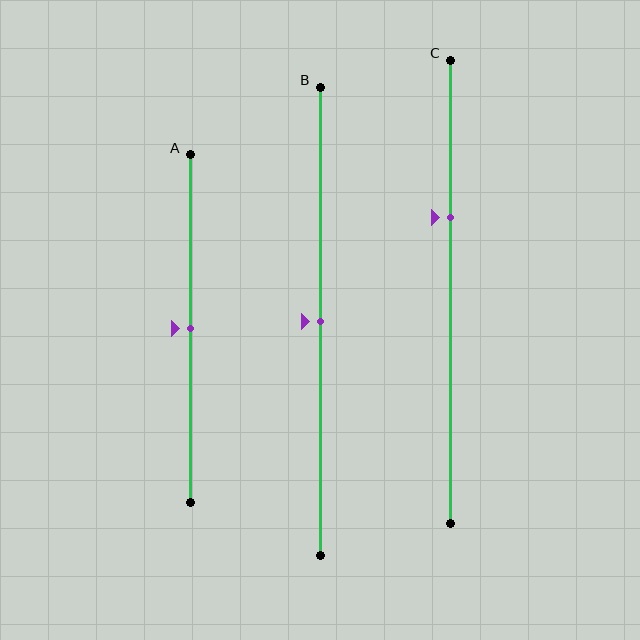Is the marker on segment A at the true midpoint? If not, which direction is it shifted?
Yes, the marker on segment A is at the true midpoint.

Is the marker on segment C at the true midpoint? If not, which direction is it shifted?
No, the marker on segment C is shifted upward by about 16% of the segment length.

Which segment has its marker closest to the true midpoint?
Segment A has its marker closest to the true midpoint.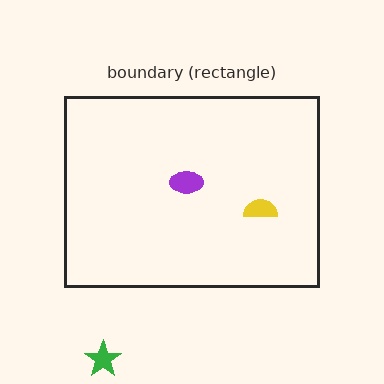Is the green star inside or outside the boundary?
Outside.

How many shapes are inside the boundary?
2 inside, 1 outside.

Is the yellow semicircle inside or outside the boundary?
Inside.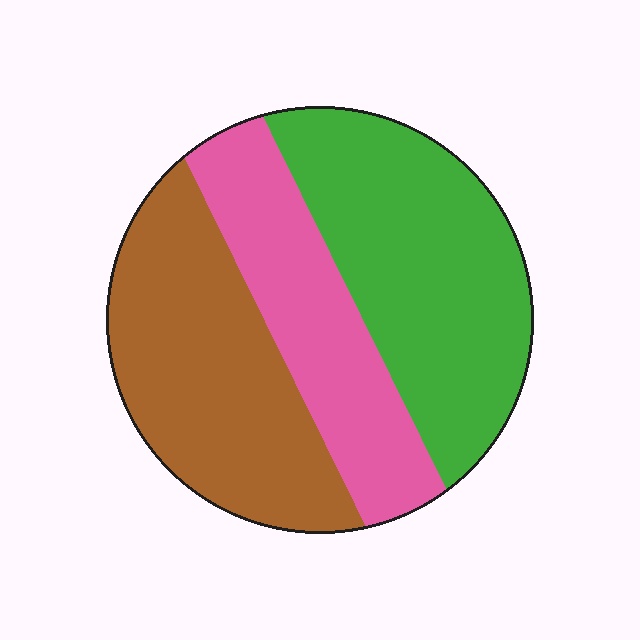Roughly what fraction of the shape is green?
Green covers about 40% of the shape.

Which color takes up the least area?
Pink, at roughly 25%.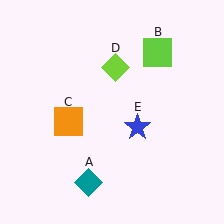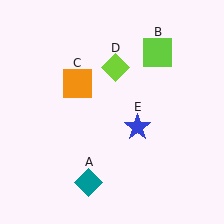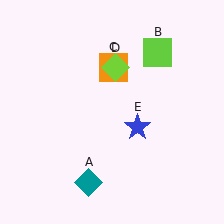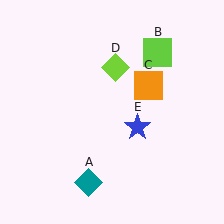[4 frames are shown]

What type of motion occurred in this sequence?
The orange square (object C) rotated clockwise around the center of the scene.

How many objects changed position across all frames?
1 object changed position: orange square (object C).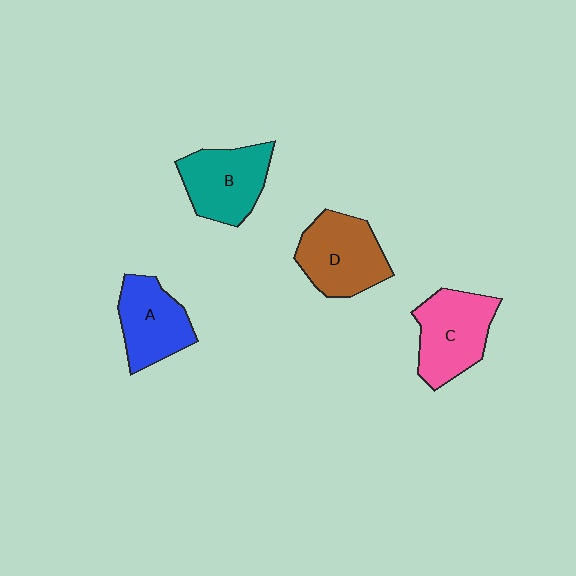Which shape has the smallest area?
Shape A (blue).